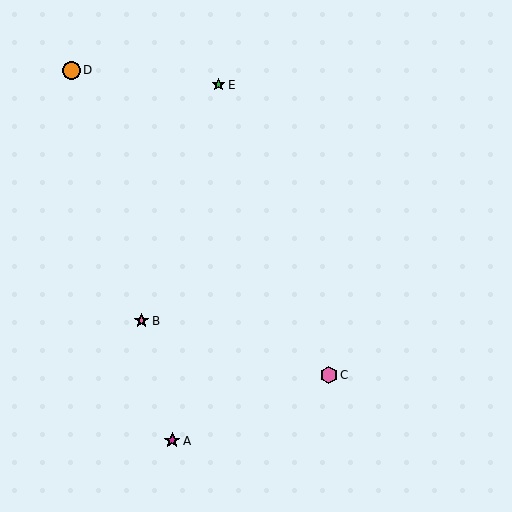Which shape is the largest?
The orange circle (labeled D) is the largest.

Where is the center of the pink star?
The center of the pink star is at (141, 321).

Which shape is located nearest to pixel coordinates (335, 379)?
The pink hexagon (labeled C) at (329, 375) is nearest to that location.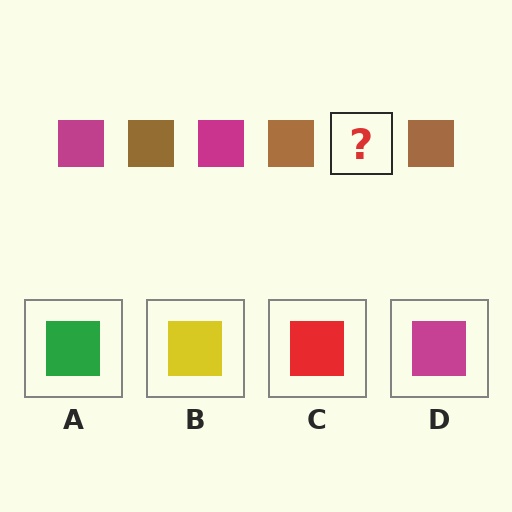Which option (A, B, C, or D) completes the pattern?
D.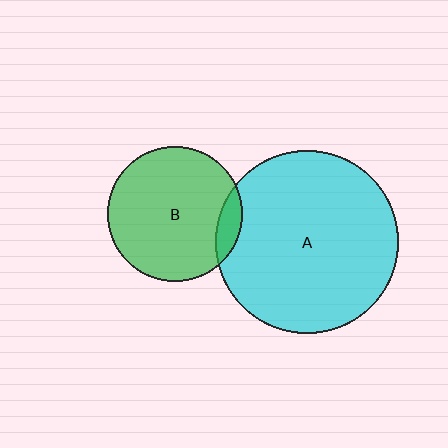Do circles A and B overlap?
Yes.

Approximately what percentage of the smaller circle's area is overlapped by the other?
Approximately 10%.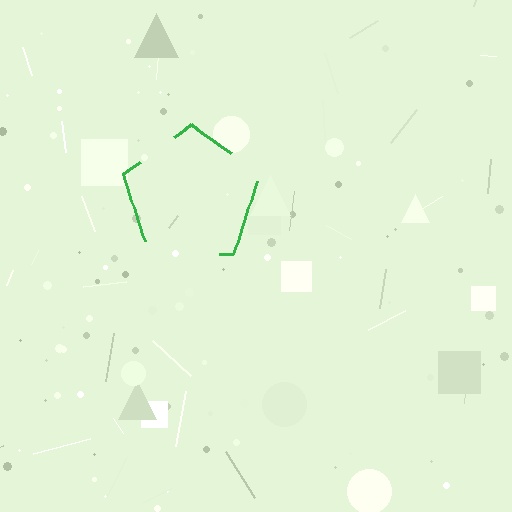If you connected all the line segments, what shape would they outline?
They would outline a pentagon.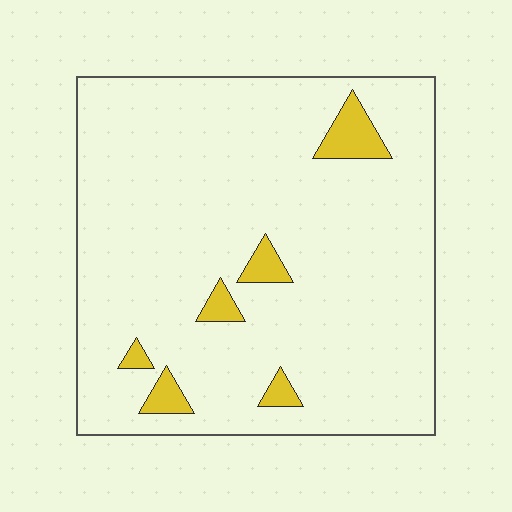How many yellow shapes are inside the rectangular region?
6.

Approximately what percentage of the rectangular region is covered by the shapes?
Approximately 5%.